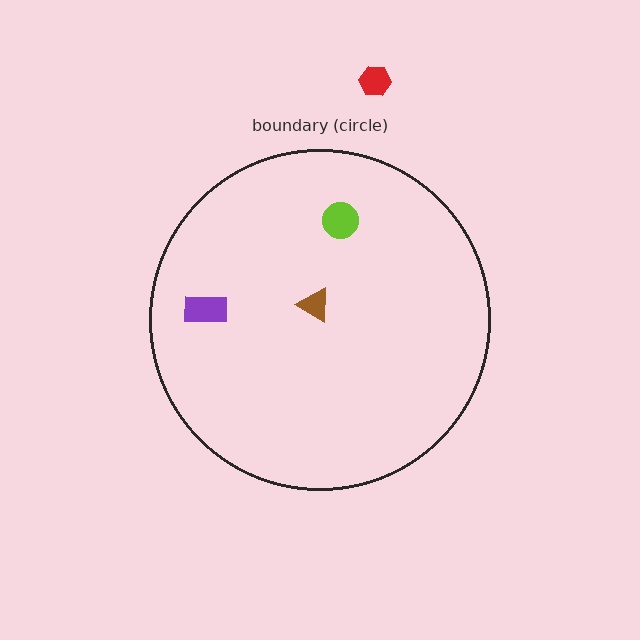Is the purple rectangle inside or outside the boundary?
Inside.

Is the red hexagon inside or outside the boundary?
Outside.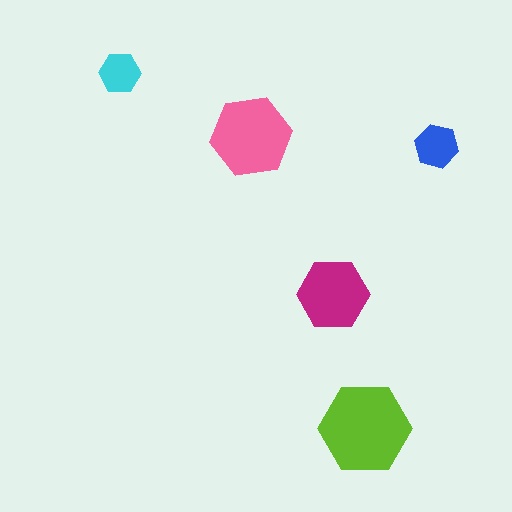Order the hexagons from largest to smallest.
the lime one, the pink one, the magenta one, the blue one, the cyan one.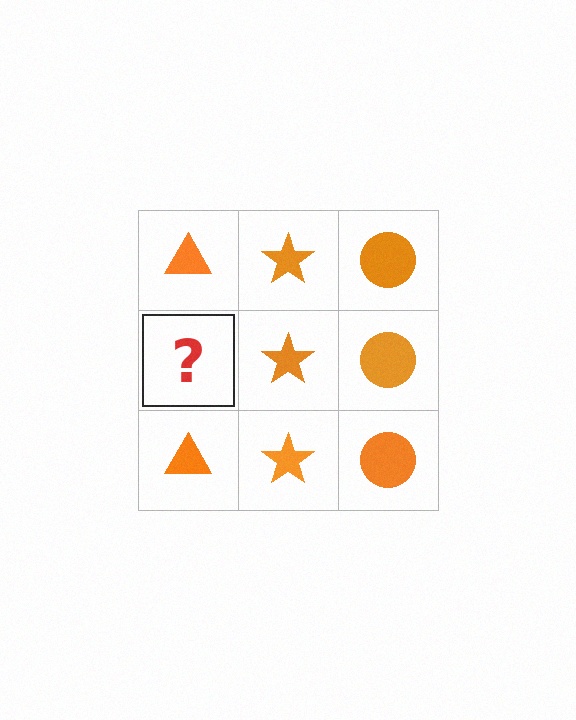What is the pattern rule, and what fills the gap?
The rule is that each column has a consistent shape. The gap should be filled with an orange triangle.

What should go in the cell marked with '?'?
The missing cell should contain an orange triangle.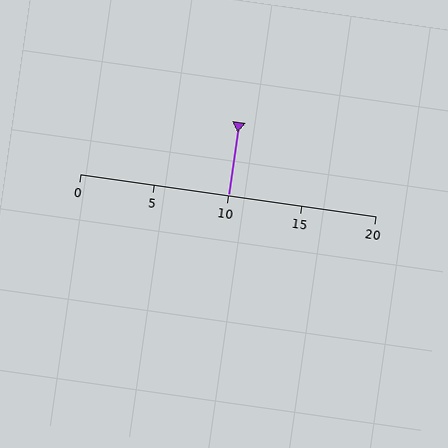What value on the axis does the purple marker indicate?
The marker indicates approximately 10.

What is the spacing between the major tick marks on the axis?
The major ticks are spaced 5 apart.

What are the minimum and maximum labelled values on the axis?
The axis runs from 0 to 20.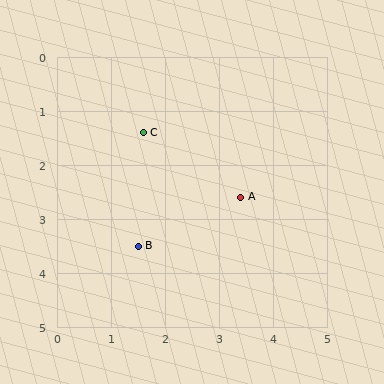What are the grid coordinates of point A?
Point A is at approximately (3.4, 2.6).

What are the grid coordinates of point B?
Point B is at approximately (1.5, 3.5).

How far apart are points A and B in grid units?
Points A and B are about 2.1 grid units apart.